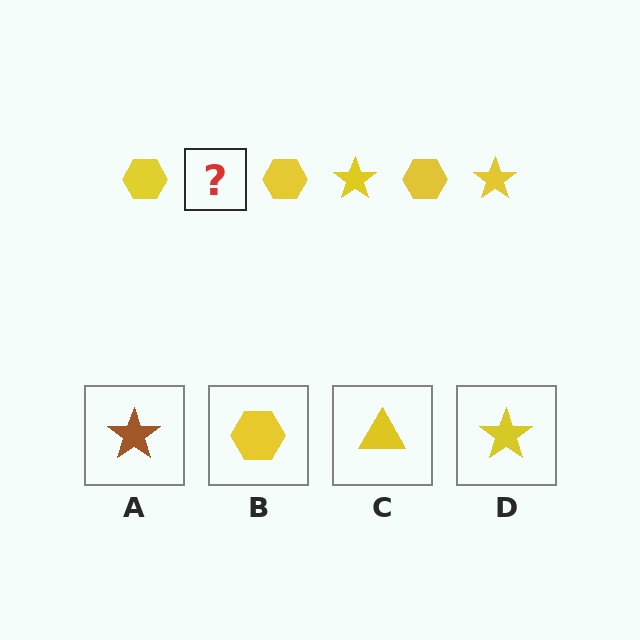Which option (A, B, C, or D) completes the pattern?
D.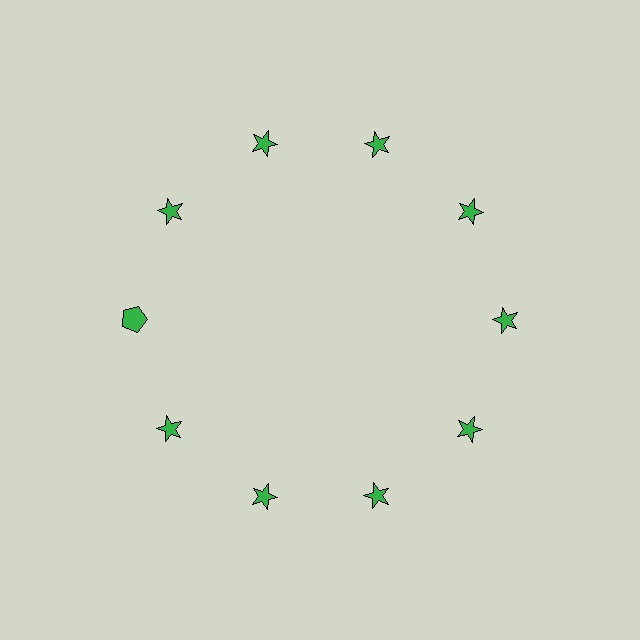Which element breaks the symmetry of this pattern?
The green pentagon at roughly the 9 o'clock position breaks the symmetry. All other shapes are green stars.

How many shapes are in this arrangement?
There are 10 shapes arranged in a ring pattern.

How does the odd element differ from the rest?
It has a different shape: pentagon instead of star.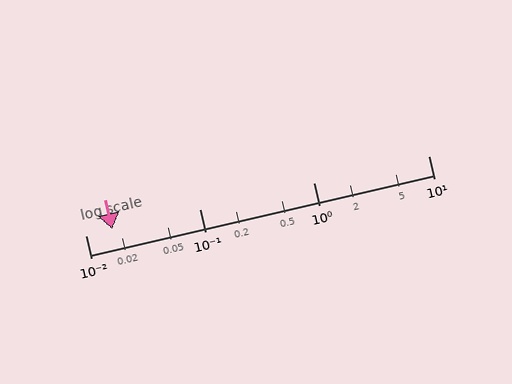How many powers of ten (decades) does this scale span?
The scale spans 3 decades, from 0.01 to 10.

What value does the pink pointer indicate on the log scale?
The pointer indicates approximately 0.017.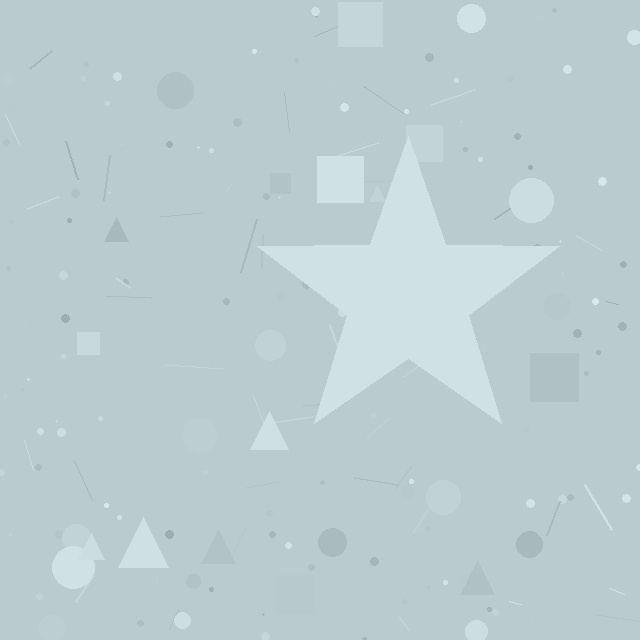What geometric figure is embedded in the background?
A star is embedded in the background.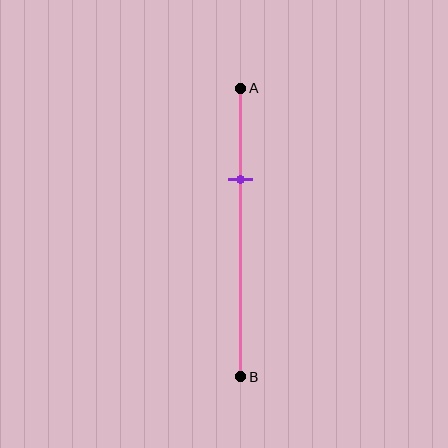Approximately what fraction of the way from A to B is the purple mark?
The purple mark is approximately 30% of the way from A to B.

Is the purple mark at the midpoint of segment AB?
No, the mark is at about 30% from A, not at the 50% midpoint.